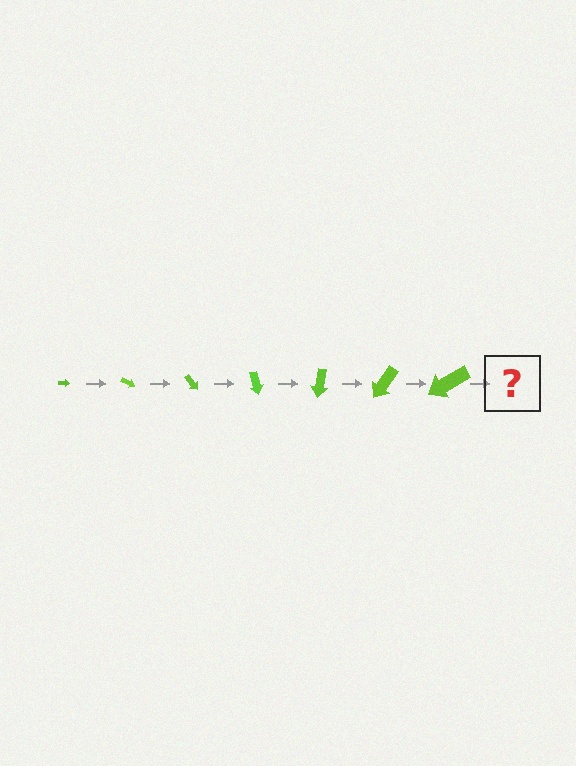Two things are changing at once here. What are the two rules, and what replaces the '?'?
The two rules are that the arrow grows larger each step and it rotates 25 degrees each step. The '?' should be an arrow, larger than the previous one and rotated 175 degrees from the start.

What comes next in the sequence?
The next element should be an arrow, larger than the previous one and rotated 175 degrees from the start.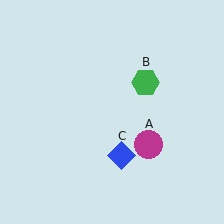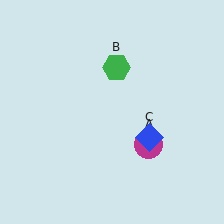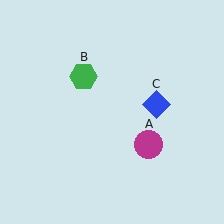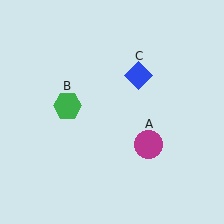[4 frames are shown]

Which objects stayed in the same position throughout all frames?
Magenta circle (object A) remained stationary.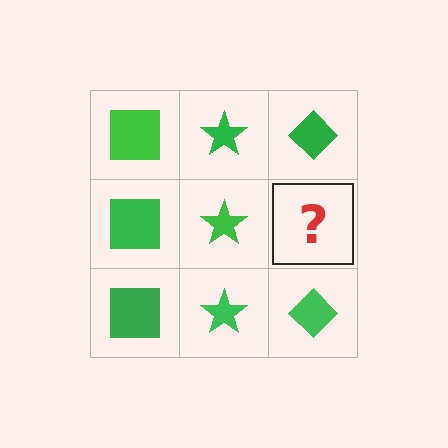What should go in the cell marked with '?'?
The missing cell should contain a green diamond.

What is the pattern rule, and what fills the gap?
The rule is that each column has a consistent shape. The gap should be filled with a green diamond.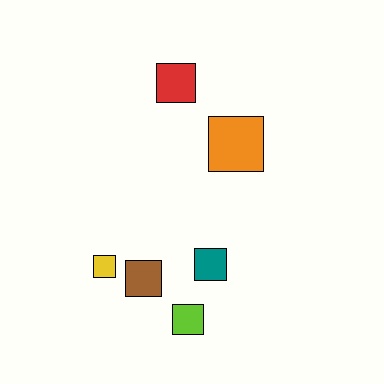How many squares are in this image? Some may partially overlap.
There are 6 squares.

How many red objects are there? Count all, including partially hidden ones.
There is 1 red object.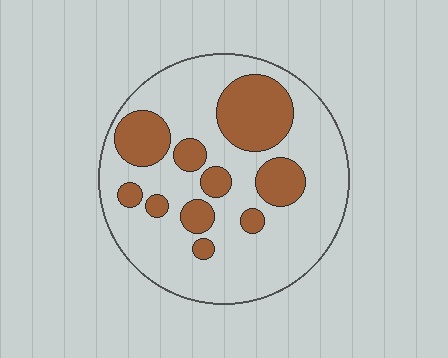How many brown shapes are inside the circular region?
10.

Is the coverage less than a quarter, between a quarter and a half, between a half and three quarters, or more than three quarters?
Between a quarter and a half.